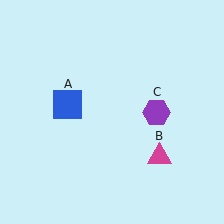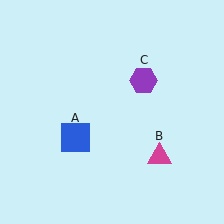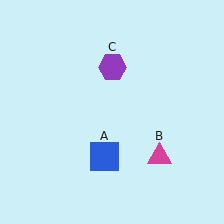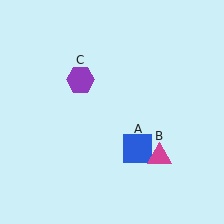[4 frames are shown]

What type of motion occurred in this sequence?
The blue square (object A), purple hexagon (object C) rotated counterclockwise around the center of the scene.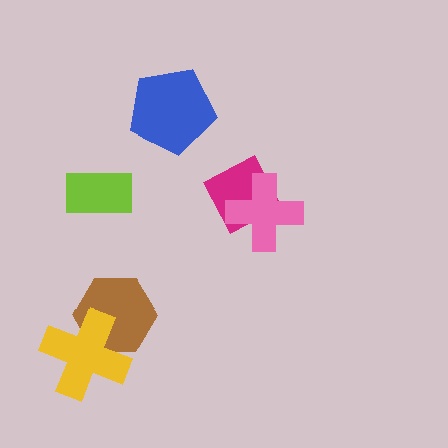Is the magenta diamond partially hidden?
Yes, it is partially covered by another shape.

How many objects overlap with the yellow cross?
1 object overlaps with the yellow cross.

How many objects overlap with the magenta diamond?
1 object overlaps with the magenta diamond.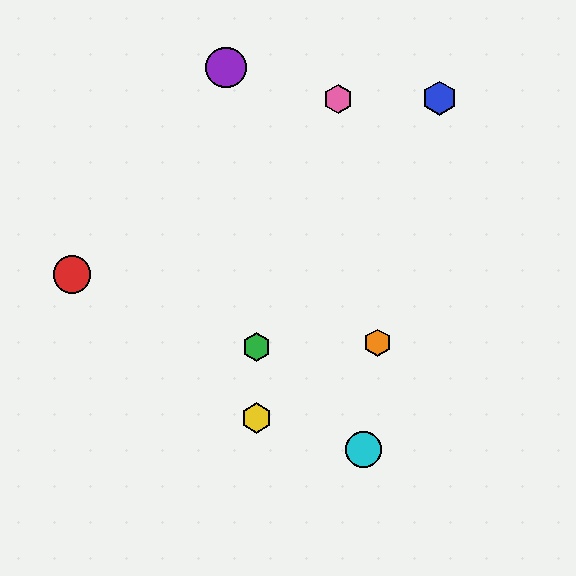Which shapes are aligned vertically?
The green hexagon, the yellow hexagon are aligned vertically.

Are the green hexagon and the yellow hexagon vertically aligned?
Yes, both are at x≈257.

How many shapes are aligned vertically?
2 shapes (the green hexagon, the yellow hexagon) are aligned vertically.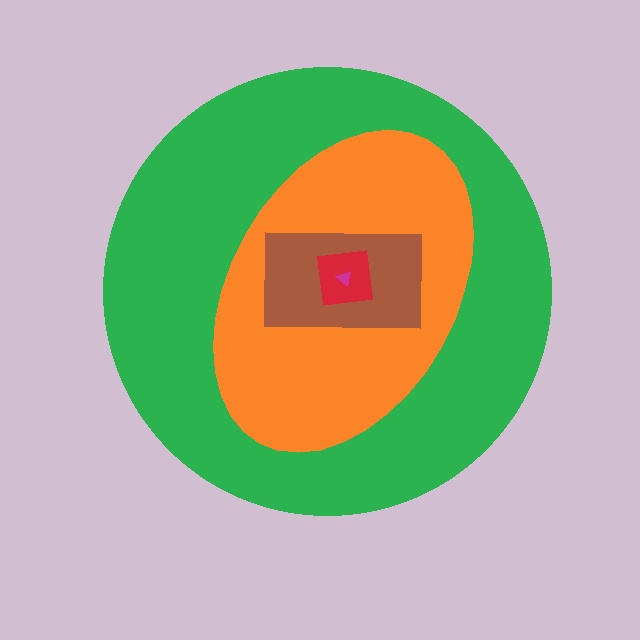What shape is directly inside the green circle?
The orange ellipse.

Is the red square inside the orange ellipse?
Yes.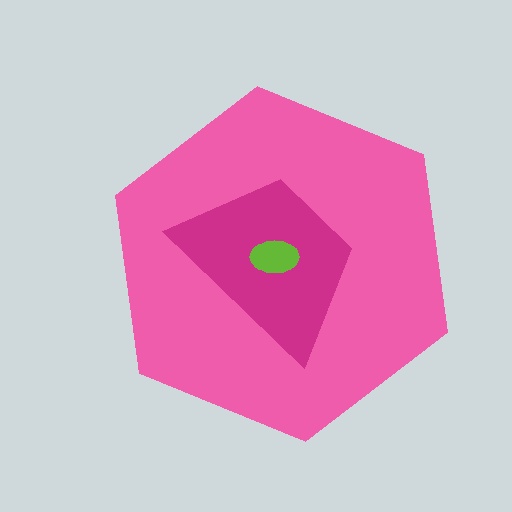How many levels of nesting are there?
3.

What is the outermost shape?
The pink hexagon.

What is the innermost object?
The lime ellipse.